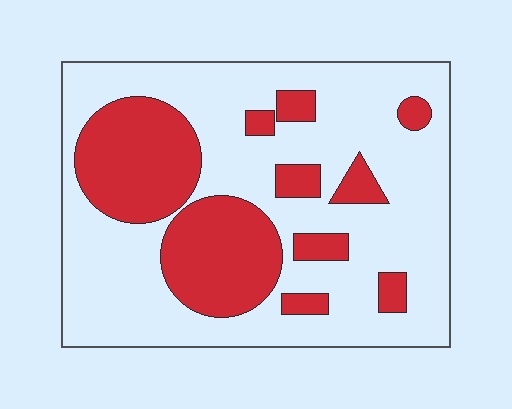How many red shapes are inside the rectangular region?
10.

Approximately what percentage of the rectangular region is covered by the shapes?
Approximately 30%.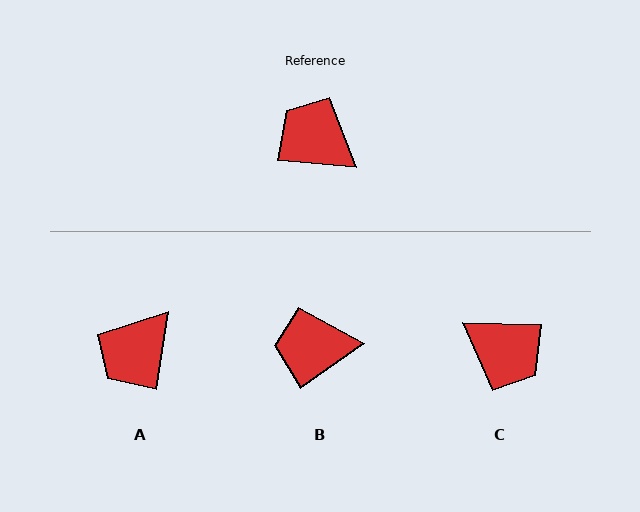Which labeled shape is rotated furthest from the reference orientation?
C, about 177 degrees away.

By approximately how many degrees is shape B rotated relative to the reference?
Approximately 40 degrees counter-clockwise.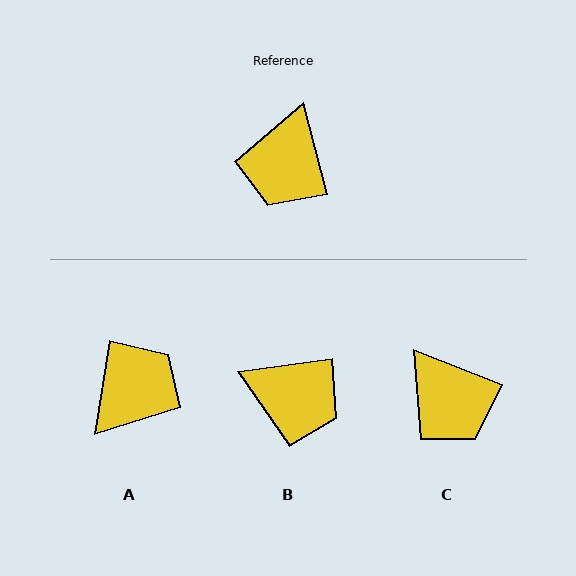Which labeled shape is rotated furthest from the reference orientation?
A, about 157 degrees away.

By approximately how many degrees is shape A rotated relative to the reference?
Approximately 157 degrees counter-clockwise.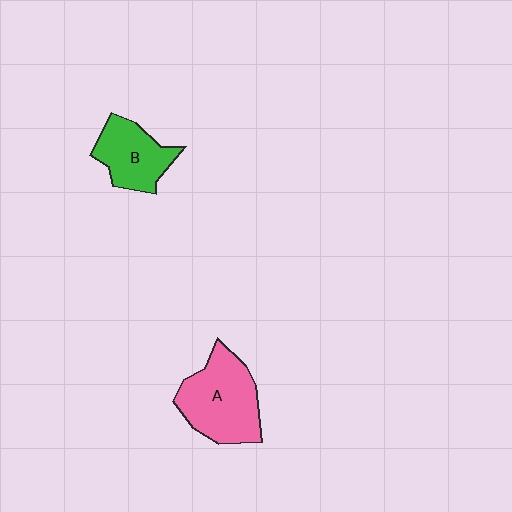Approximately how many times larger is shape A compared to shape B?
Approximately 1.4 times.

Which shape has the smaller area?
Shape B (green).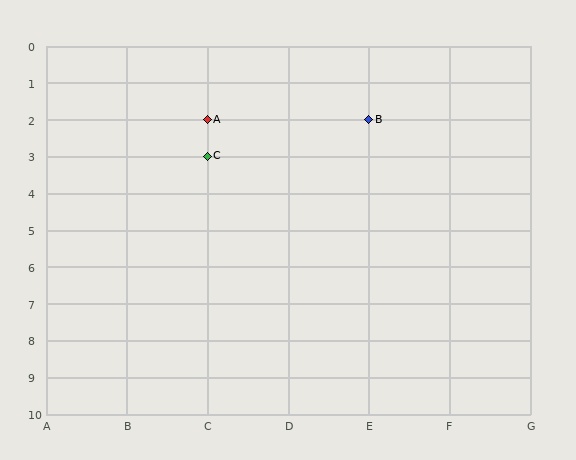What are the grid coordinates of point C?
Point C is at grid coordinates (C, 3).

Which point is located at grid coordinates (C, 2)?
Point A is at (C, 2).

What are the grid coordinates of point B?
Point B is at grid coordinates (E, 2).